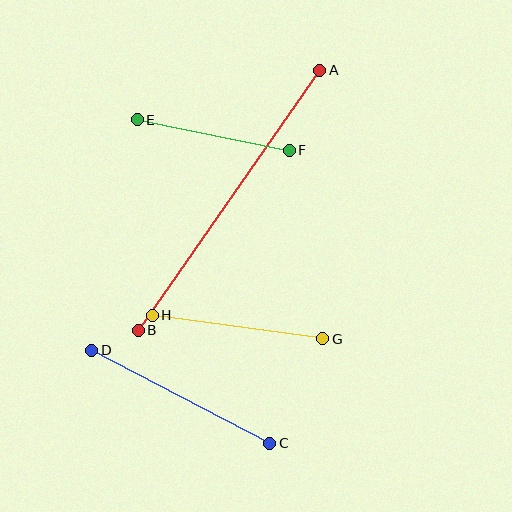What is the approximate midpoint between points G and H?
The midpoint is at approximately (238, 327) pixels.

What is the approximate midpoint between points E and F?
The midpoint is at approximately (213, 135) pixels.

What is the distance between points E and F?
The distance is approximately 155 pixels.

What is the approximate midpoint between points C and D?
The midpoint is at approximately (181, 397) pixels.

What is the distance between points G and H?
The distance is approximately 172 pixels.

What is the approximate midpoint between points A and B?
The midpoint is at approximately (229, 200) pixels.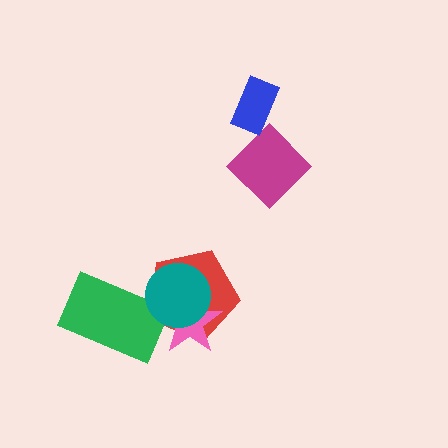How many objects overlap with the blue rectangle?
0 objects overlap with the blue rectangle.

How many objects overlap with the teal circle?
3 objects overlap with the teal circle.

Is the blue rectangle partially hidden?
No, no other shape covers it.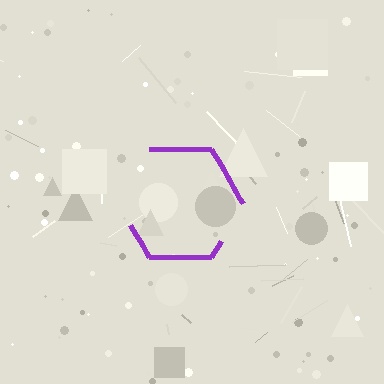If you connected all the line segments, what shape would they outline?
They would outline a hexagon.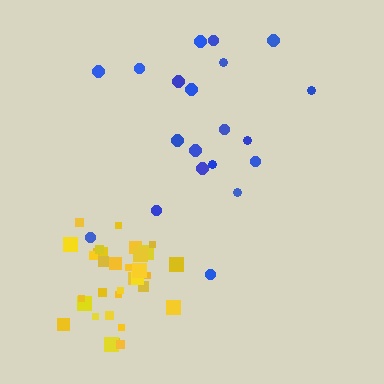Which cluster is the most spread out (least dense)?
Blue.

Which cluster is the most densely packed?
Yellow.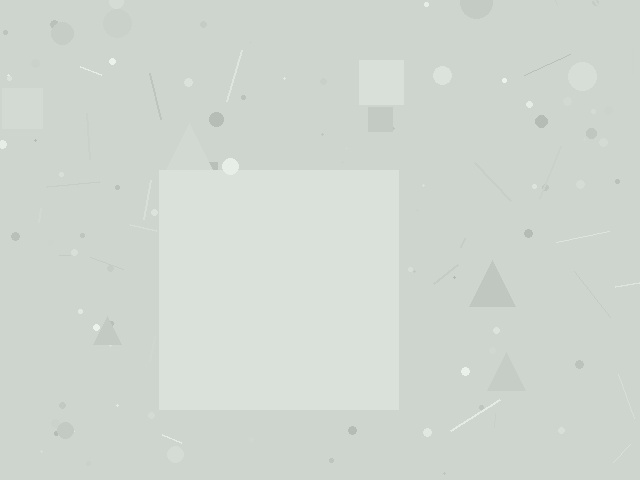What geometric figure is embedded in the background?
A square is embedded in the background.